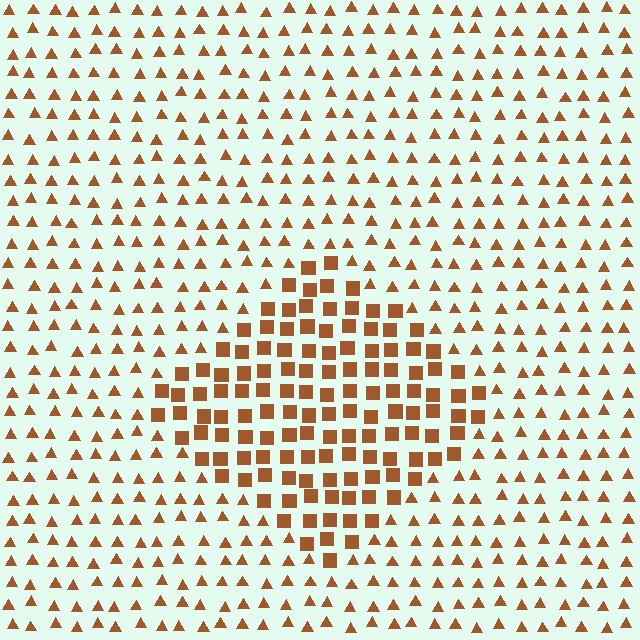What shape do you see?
I see a diamond.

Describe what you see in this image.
The image is filled with small brown elements arranged in a uniform grid. A diamond-shaped region contains squares, while the surrounding area contains triangles. The boundary is defined purely by the change in element shape.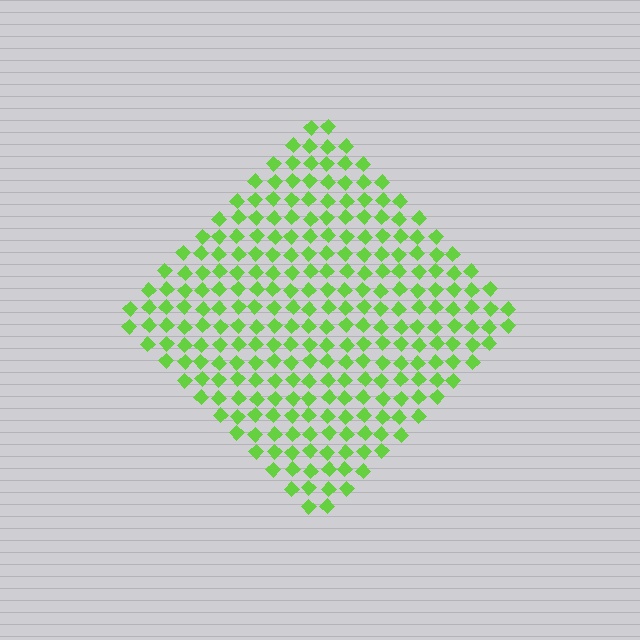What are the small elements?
The small elements are diamonds.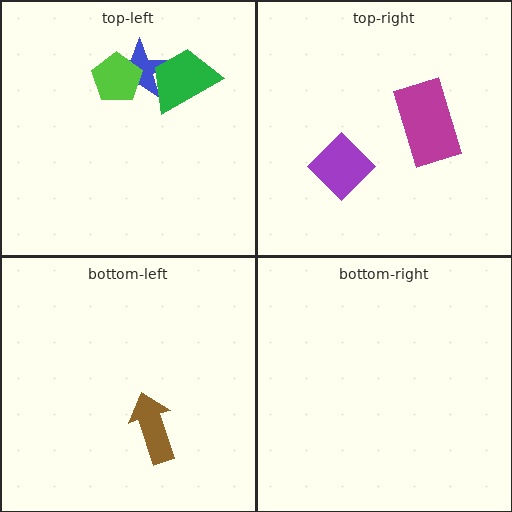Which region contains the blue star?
The top-left region.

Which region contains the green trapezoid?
The top-left region.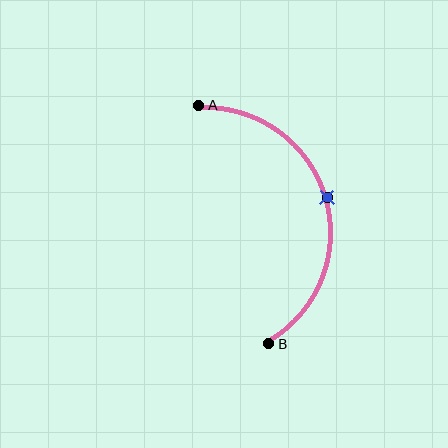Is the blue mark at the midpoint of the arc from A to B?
Yes. The blue mark lies on the arc at equal arc-length from both A and B — it is the arc midpoint.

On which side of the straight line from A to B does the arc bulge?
The arc bulges to the right of the straight line connecting A and B.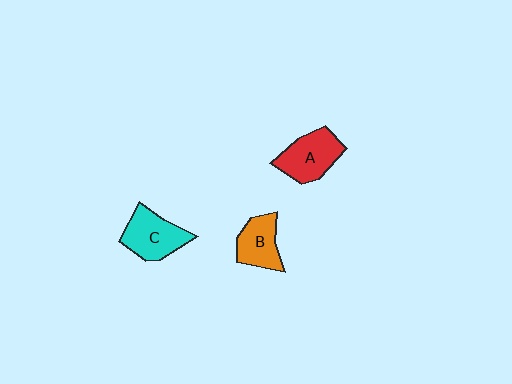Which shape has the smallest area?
Shape B (orange).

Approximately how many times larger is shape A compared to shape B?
Approximately 1.2 times.